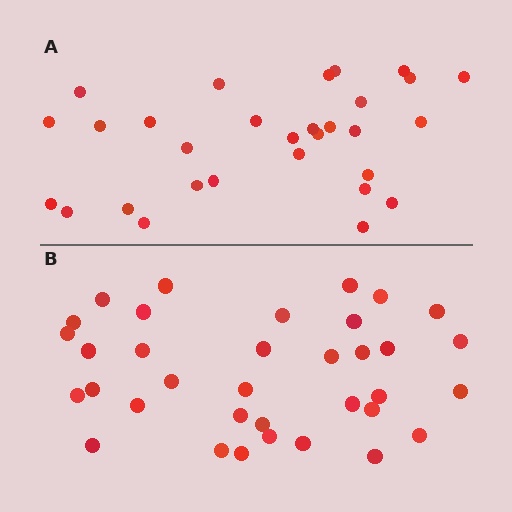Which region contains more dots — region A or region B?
Region B (the bottom region) has more dots.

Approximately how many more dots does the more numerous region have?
Region B has about 5 more dots than region A.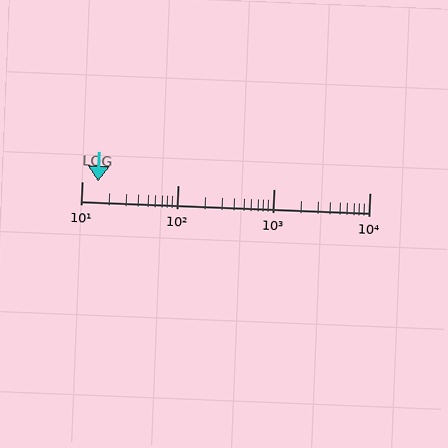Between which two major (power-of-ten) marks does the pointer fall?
The pointer is between 10 and 100.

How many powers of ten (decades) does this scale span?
The scale spans 3 decades, from 10 to 10000.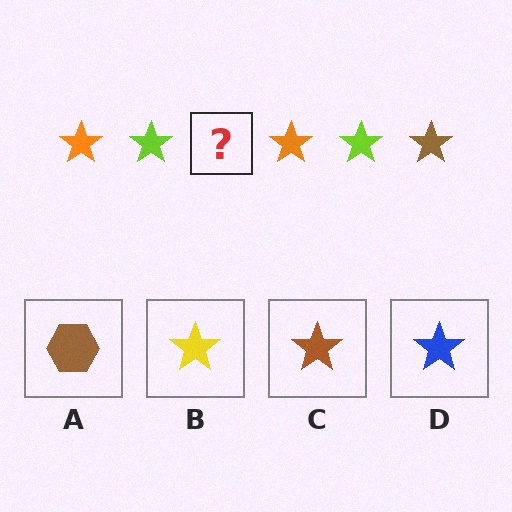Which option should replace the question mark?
Option C.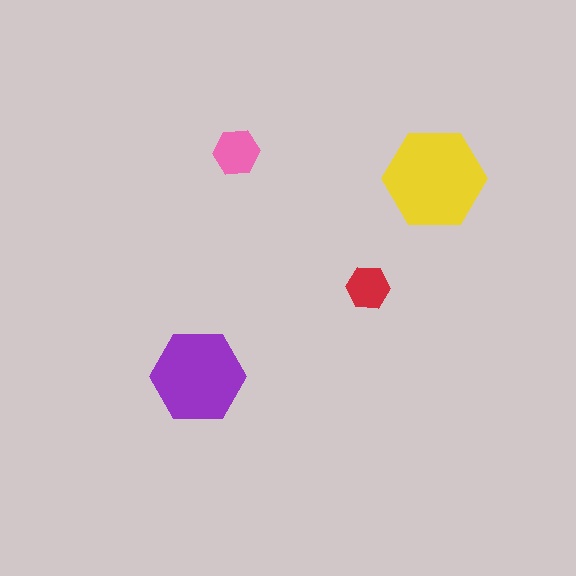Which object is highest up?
The pink hexagon is topmost.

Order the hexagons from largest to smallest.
the yellow one, the purple one, the pink one, the red one.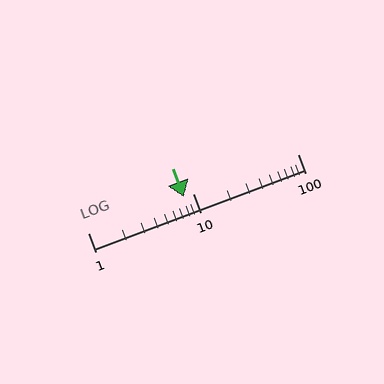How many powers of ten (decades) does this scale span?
The scale spans 2 decades, from 1 to 100.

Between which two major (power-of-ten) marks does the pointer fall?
The pointer is between 1 and 10.